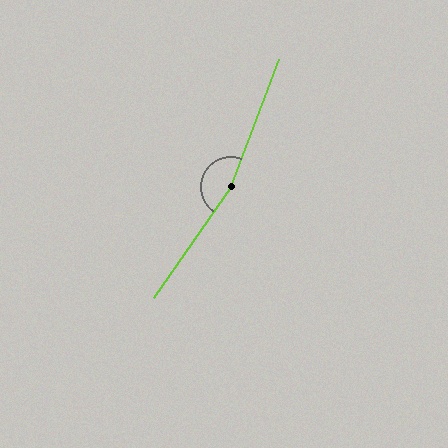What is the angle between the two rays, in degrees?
Approximately 166 degrees.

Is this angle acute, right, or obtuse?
It is obtuse.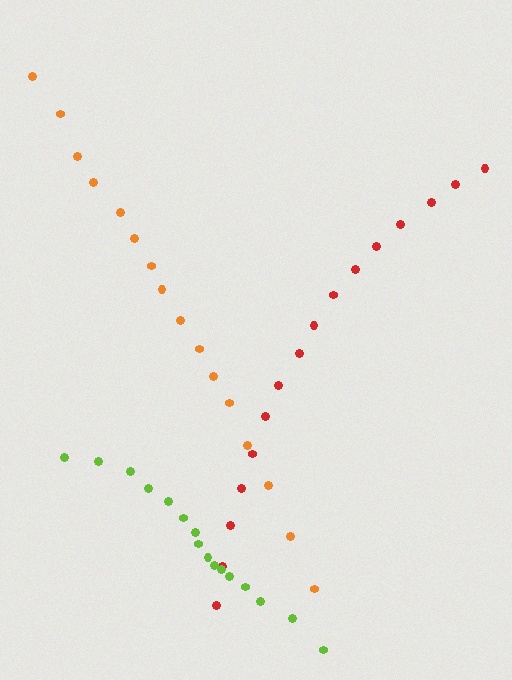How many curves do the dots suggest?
There are 3 distinct paths.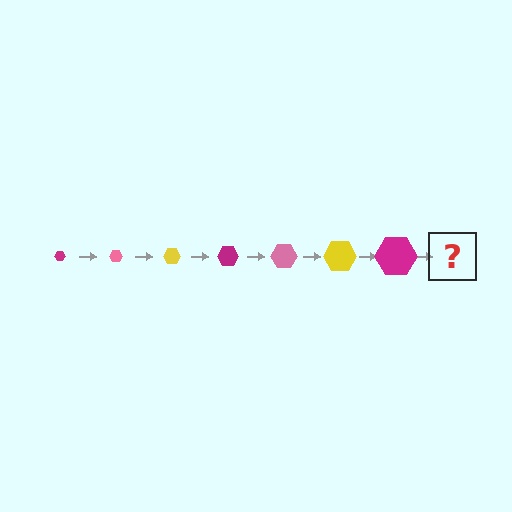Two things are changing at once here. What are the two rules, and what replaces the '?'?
The two rules are that the hexagon grows larger each step and the color cycles through magenta, pink, and yellow. The '?' should be a pink hexagon, larger than the previous one.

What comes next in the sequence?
The next element should be a pink hexagon, larger than the previous one.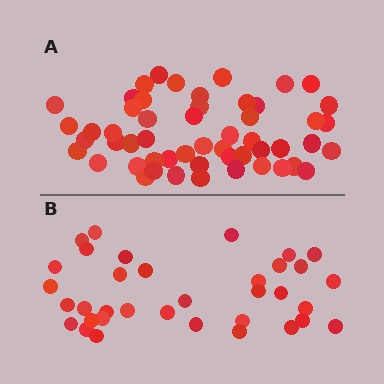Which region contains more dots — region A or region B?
Region A (the top region) has more dots.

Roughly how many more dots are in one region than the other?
Region A has approximately 20 more dots than region B.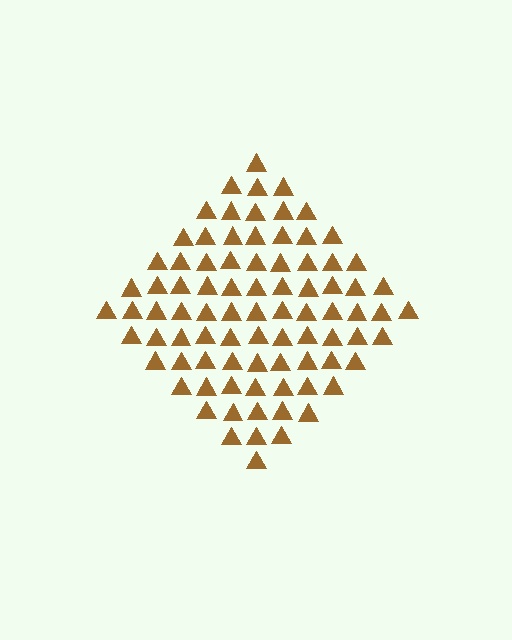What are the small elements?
The small elements are triangles.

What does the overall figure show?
The overall figure shows a diamond.